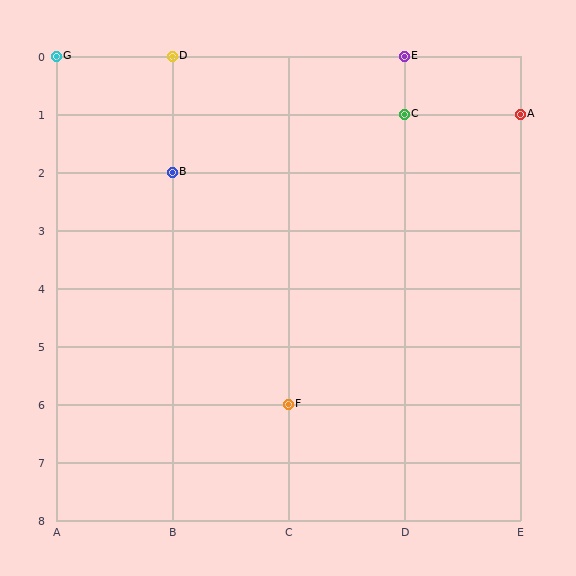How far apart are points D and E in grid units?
Points D and E are 2 columns apart.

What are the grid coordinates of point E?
Point E is at grid coordinates (D, 0).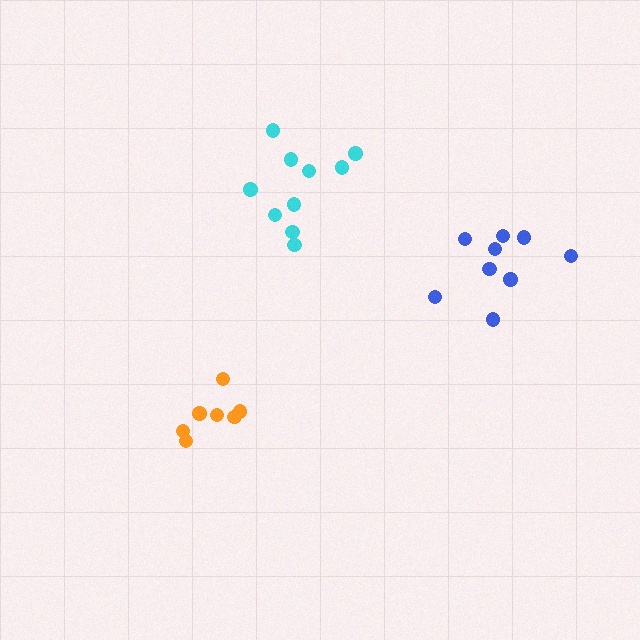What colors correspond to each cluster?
The clusters are colored: blue, cyan, orange.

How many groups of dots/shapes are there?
There are 3 groups.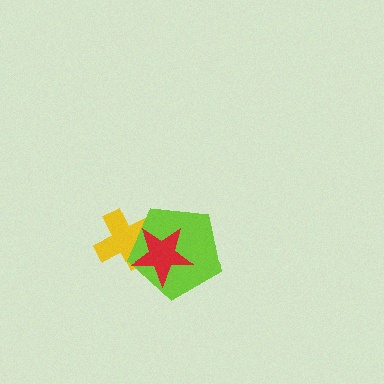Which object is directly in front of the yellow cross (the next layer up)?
The lime pentagon is directly in front of the yellow cross.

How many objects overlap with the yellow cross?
2 objects overlap with the yellow cross.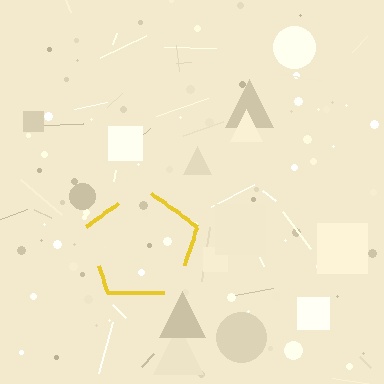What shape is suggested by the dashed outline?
The dashed outline suggests a pentagon.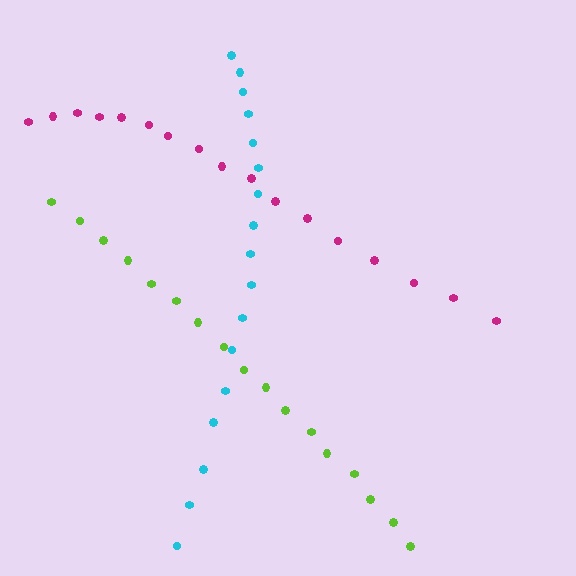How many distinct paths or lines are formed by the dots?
There are 3 distinct paths.